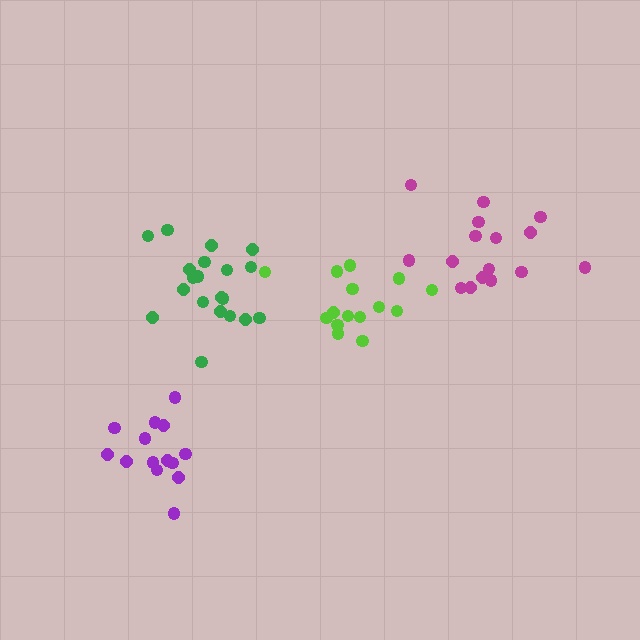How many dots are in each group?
Group 1: 16 dots, Group 2: 15 dots, Group 3: 14 dots, Group 4: 20 dots (65 total).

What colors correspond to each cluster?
The clusters are colored: magenta, lime, purple, green.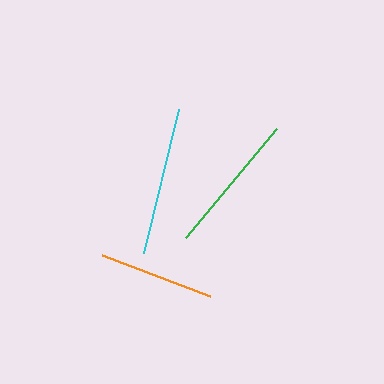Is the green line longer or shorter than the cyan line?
The cyan line is longer than the green line.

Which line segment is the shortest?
The orange line is the shortest at approximately 115 pixels.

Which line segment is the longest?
The cyan line is the longest at approximately 149 pixels.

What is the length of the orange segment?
The orange segment is approximately 115 pixels long.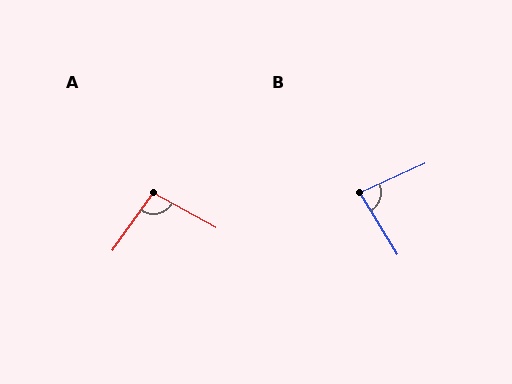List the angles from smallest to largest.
B (83°), A (97°).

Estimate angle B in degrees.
Approximately 83 degrees.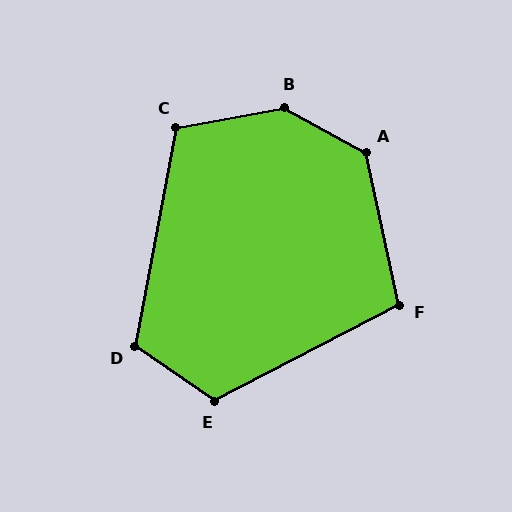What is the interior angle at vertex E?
Approximately 118 degrees (obtuse).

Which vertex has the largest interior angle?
B, at approximately 141 degrees.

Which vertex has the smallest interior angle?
F, at approximately 105 degrees.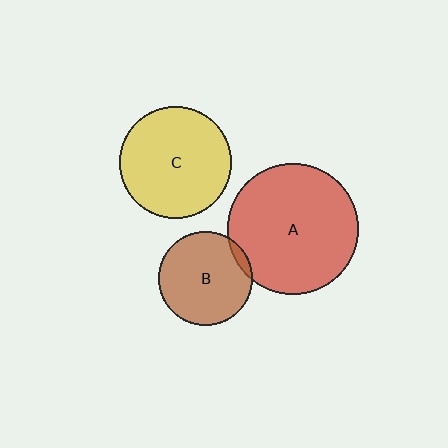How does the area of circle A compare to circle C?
Approximately 1.4 times.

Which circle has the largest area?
Circle A (red).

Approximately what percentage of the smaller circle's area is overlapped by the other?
Approximately 5%.